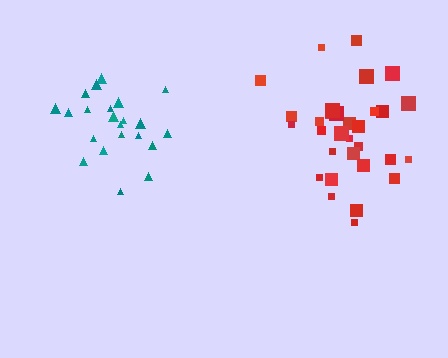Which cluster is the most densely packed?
Teal.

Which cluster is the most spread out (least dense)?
Red.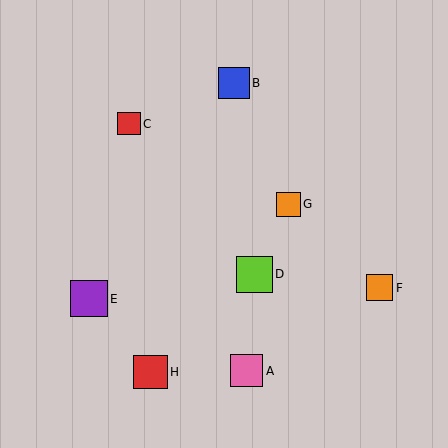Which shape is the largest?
The purple square (labeled E) is the largest.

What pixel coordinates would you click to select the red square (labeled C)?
Click at (129, 124) to select the red square C.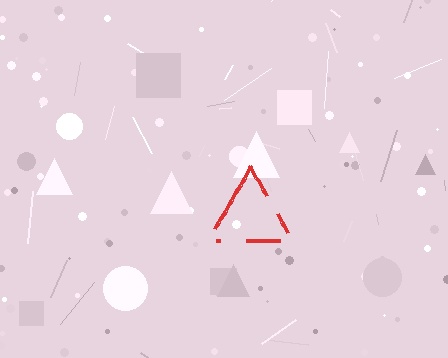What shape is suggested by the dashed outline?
The dashed outline suggests a triangle.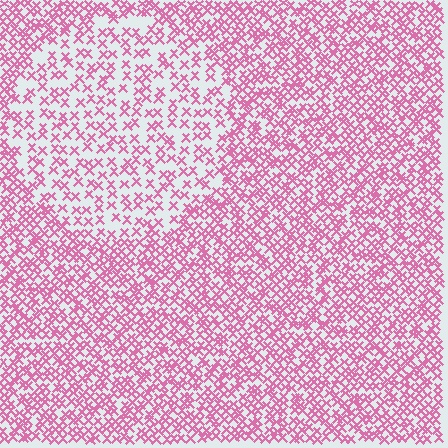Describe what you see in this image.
The image contains small pink elements arranged at two different densities. A circle-shaped region is visible where the elements are less densely packed than the surrounding area.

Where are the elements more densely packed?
The elements are more densely packed outside the circle boundary.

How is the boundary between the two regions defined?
The boundary is defined by a change in element density (approximately 2.0x ratio). All elements are the same color, size, and shape.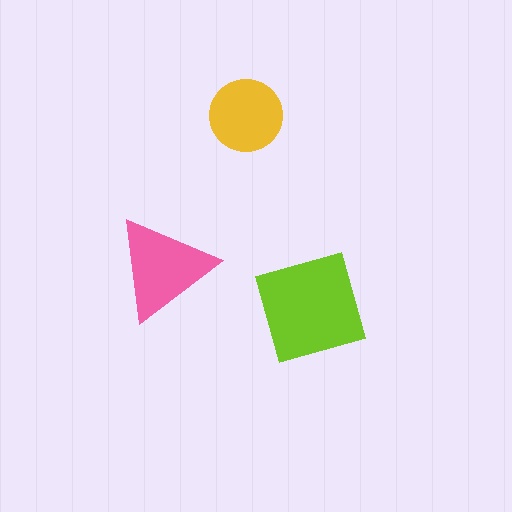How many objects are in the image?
There are 3 objects in the image.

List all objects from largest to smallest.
The lime diamond, the pink triangle, the yellow circle.